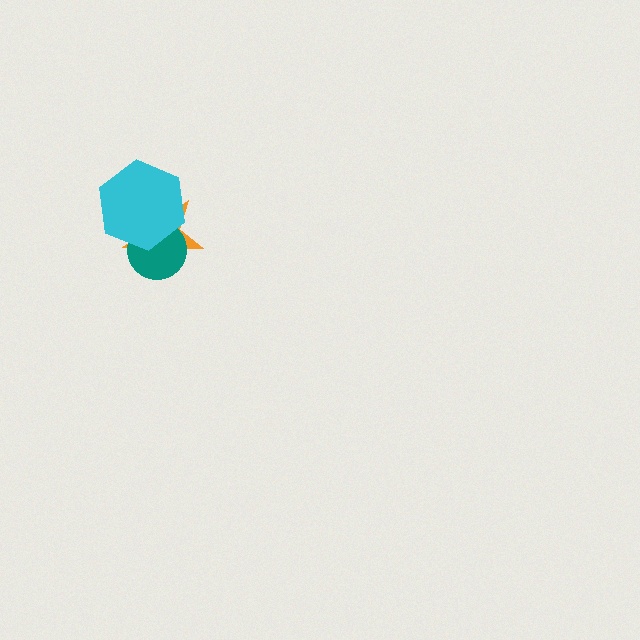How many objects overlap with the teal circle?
2 objects overlap with the teal circle.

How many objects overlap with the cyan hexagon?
2 objects overlap with the cyan hexagon.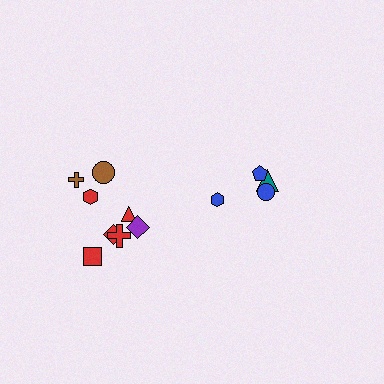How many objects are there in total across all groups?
There are 12 objects.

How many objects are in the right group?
There are 4 objects.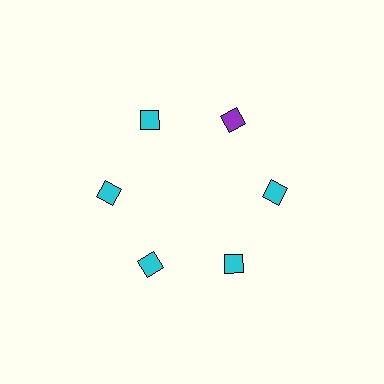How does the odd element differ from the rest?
It has a different color: purple instead of cyan.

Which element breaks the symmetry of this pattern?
The purple diamond at roughly the 1 o'clock position breaks the symmetry. All other shapes are cyan diamonds.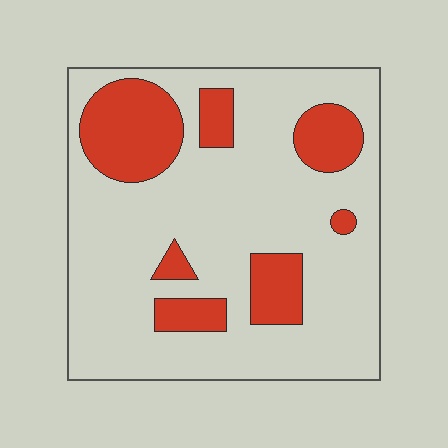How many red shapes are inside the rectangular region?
7.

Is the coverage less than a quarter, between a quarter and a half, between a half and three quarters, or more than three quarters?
Less than a quarter.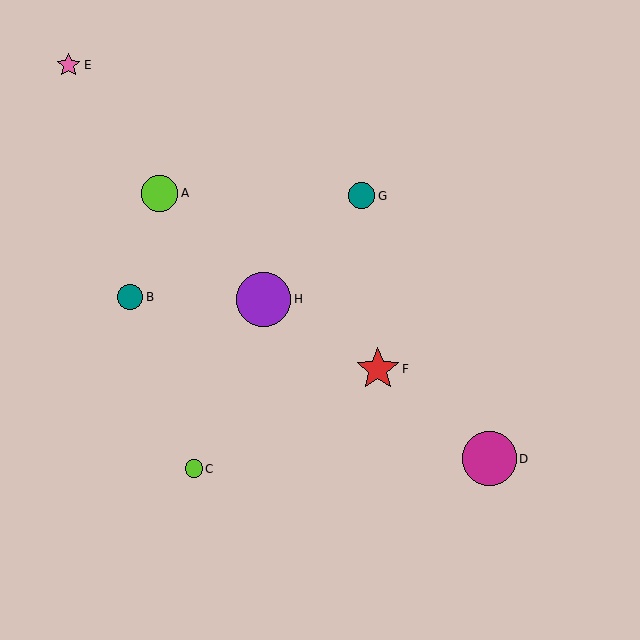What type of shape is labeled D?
Shape D is a magenta circle.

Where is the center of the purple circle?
The center of the purple circle is at (264, 299).